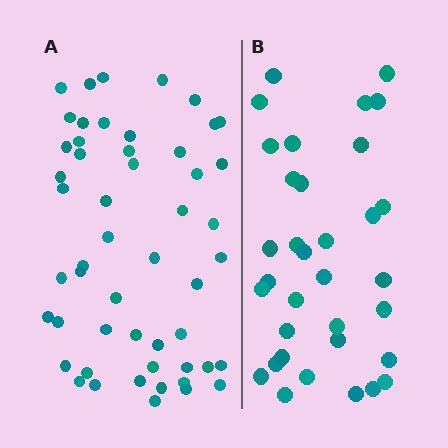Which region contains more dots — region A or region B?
Region A (the left region) has more dots.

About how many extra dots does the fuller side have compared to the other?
Region A has approximately 20 more dots than region B.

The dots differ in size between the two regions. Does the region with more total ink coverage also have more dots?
No. Region B has more total ink coverage because its dots are larger, but region A actually contains more individual dots. Total area can be misleading — the number of items is what matters here.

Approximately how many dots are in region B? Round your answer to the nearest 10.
About 30 dots. (The exact count is 34, which rounds to 30.)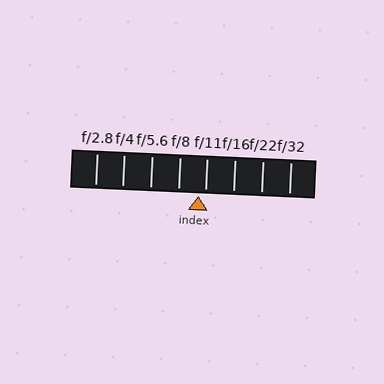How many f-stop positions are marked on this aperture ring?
There are 8 f-stop positions marked.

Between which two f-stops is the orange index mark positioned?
The index mark is between f/8 and f/11.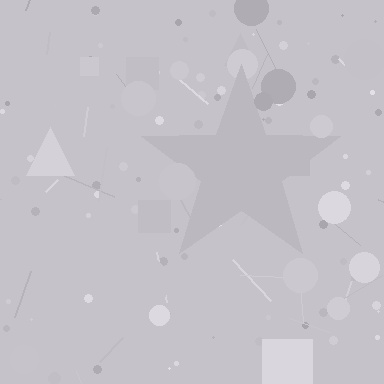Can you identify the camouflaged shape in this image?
The camouflaged shape is a star.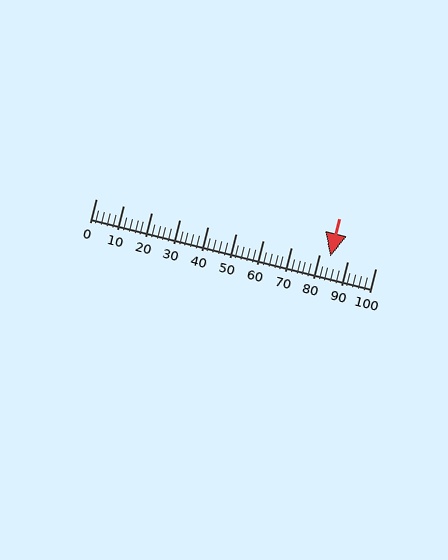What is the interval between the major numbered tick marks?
The major tick marks are spaced 10 units apart.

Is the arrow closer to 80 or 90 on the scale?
The arrow is closer to 80.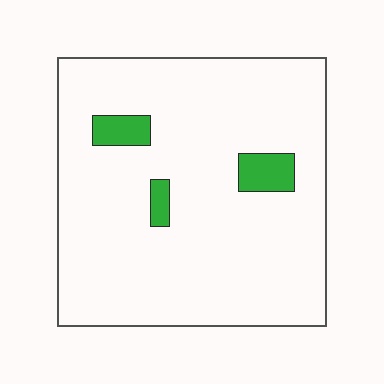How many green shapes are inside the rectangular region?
3.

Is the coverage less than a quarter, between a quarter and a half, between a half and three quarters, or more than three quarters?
Less than a quarter.